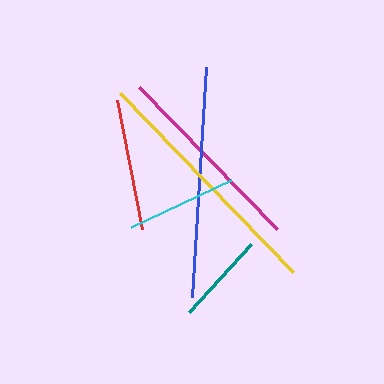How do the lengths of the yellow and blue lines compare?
The yellow and blue lines are approximately the same length.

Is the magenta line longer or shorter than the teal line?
The magenta line is longer than the teal line.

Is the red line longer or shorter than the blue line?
The blue line is longer than the red line.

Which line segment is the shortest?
The teal line is the shortest at approximately 92 pixels.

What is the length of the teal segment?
The teal segment is approximately 92 pixels long.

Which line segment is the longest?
The yellow line is the longest at approximately 249 pixels.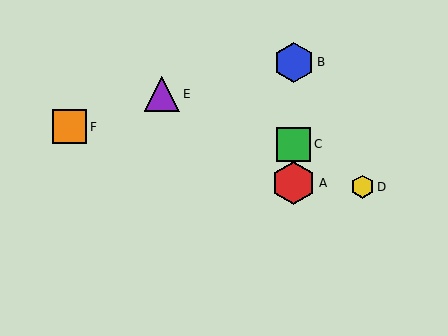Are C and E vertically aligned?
No, C is at x≈294 and E is at x≈162.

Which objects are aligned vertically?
Objects A, B, C are aligned vertically.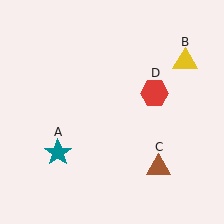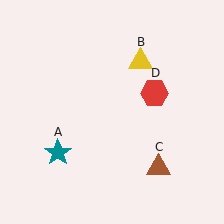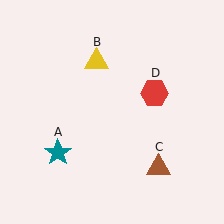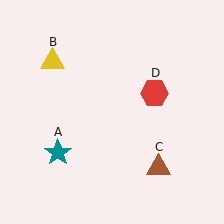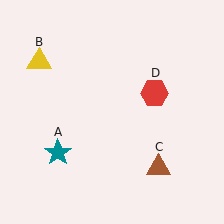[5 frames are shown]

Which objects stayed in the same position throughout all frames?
Teal star (object A) and brown triangle (object C) and red hexagon (object D) remained stationary.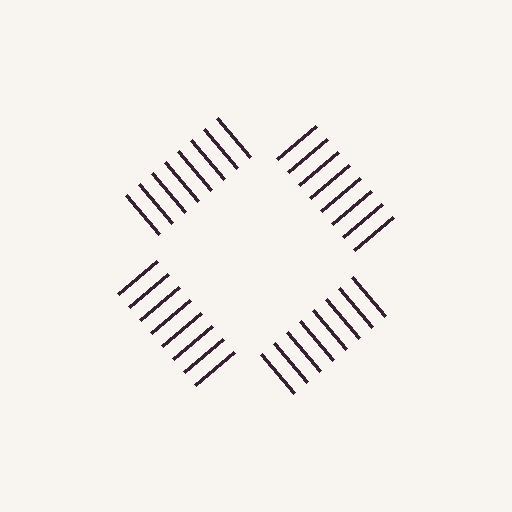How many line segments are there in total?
32 — 8 along each of the 4 edges.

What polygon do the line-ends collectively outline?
An illusory square — the line segments terminate on its edges but no continuous stroke is drawn.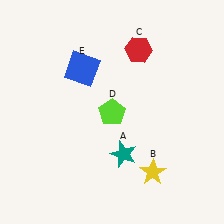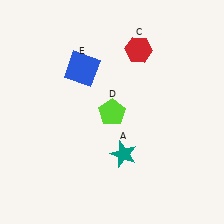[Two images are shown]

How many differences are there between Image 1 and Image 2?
There is 1 difference between the two images.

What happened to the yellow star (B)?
The yellow star (B) was removed in Image 2. It was in the bottom-right area of Image 1.